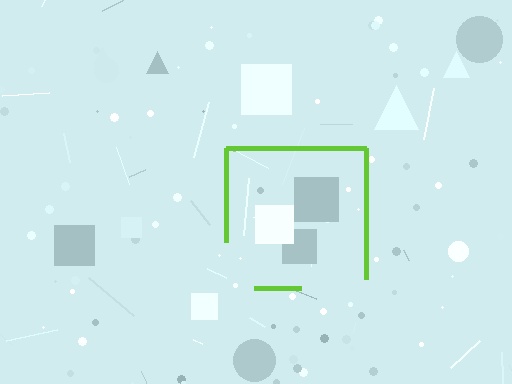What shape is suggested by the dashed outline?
The dashed outline suggests a square.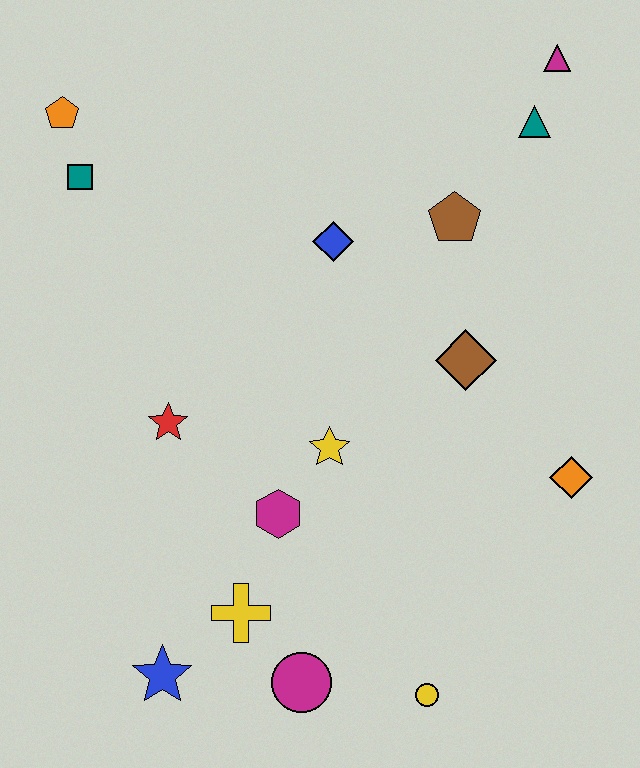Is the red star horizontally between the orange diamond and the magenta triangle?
No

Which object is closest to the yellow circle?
The magenta circle is closest to the yellow circle.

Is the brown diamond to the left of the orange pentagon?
No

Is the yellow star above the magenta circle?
Yes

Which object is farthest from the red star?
The magenta triangle is farthest from the red star.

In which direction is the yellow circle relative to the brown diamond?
The yellow circle is below the brown diamond.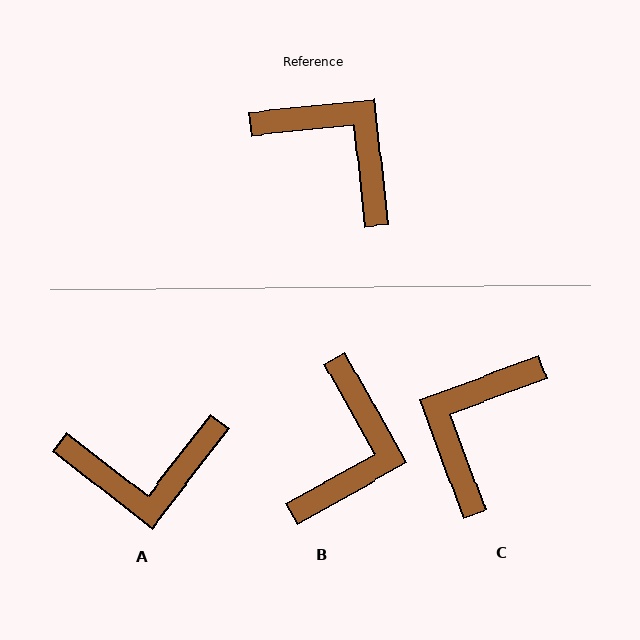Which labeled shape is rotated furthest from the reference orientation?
A, about 134 degrees away.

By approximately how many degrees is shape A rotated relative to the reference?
Approximately 134 degrees clockwise.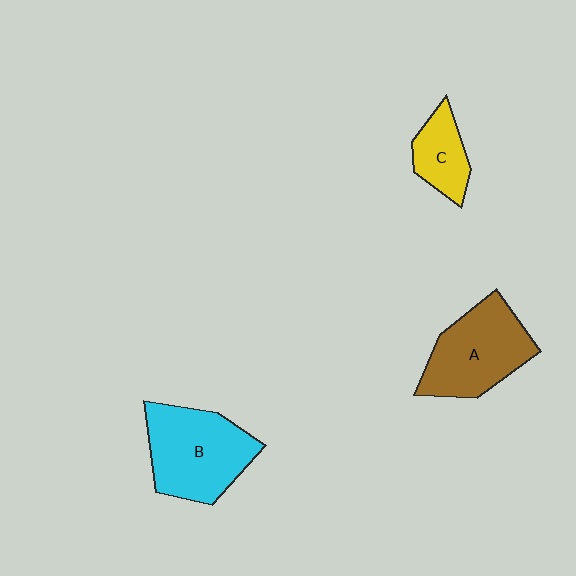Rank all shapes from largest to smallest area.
From largest to smallest: B (cyan), A (brown), C (yellow).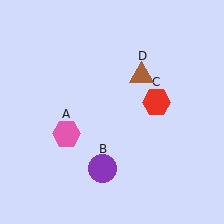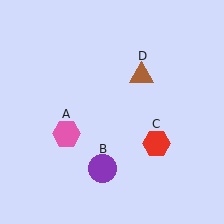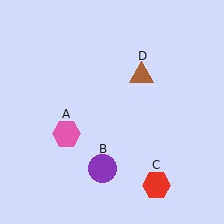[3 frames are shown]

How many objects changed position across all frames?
1 object changed position: red hexagon (object C).